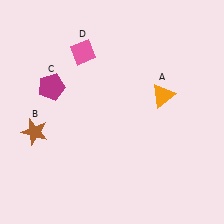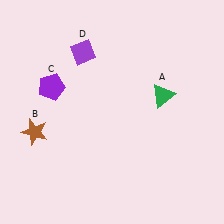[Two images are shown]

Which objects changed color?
A changed from orange to green. C changed from magenta to purple. D changed from pink to purple.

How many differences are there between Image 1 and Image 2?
There are 3 differences between the two images.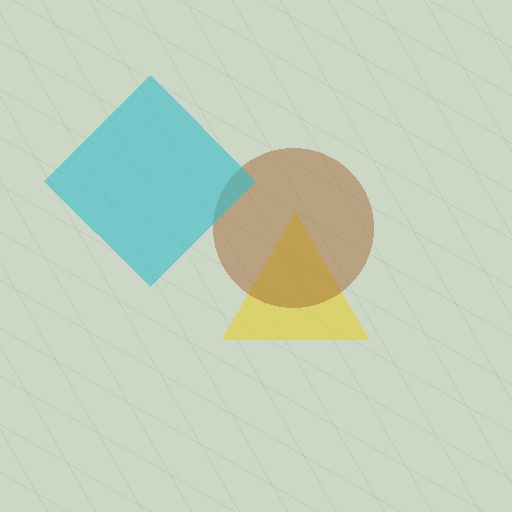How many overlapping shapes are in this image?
There are 3 overlapping shapes in the image.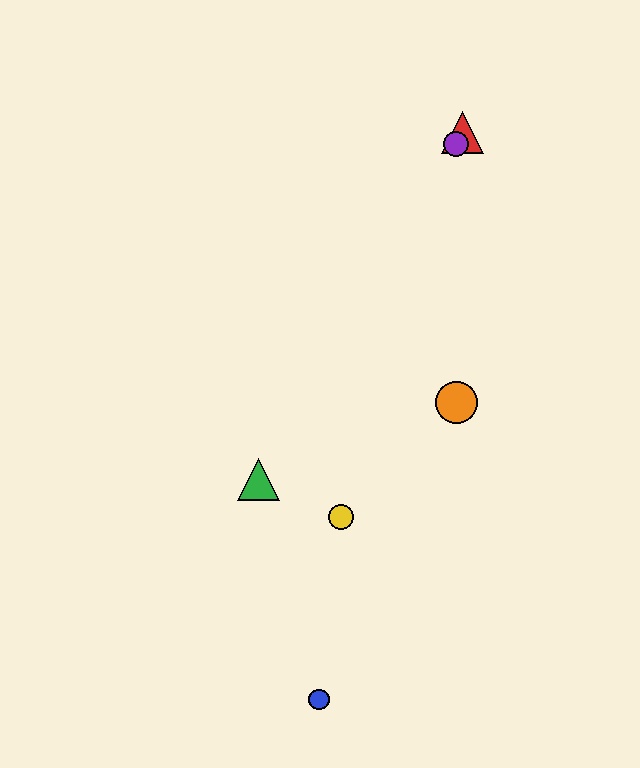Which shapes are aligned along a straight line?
The red triangle, the green triangle, the purple circle are aligned along a straight line.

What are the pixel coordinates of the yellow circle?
The yellow circle is at (341, 517).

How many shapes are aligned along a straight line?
3 shapes (the red triangle, the green triangle, the purple circle) are aligned along a straight line.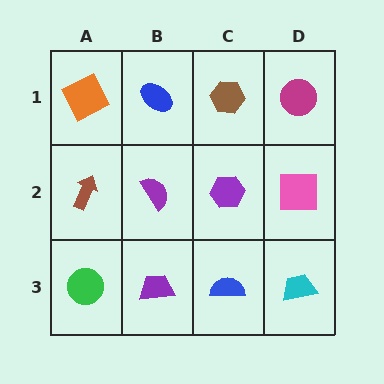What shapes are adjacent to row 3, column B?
A purple semicircle (row 2, column B), a green circle (row 3, column A), a blue semicircle (row 3, column C).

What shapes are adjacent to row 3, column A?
A brown arrow (row 2, column A), a purple trapezoid (row 3, column B).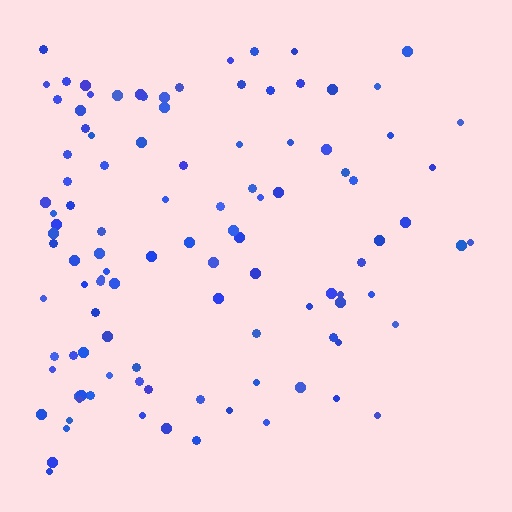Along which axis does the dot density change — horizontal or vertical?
Horizontal.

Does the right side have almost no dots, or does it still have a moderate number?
Still a moderate number, just noticeably fewer than the left.